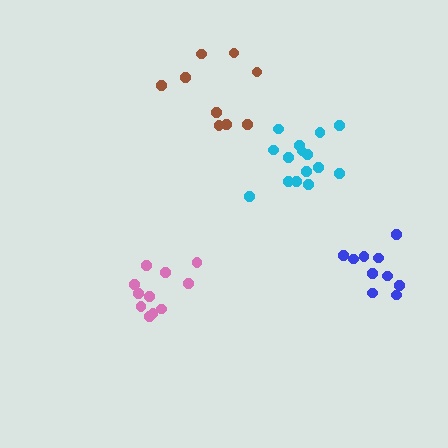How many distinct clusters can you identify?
There are 4 distinct clusters.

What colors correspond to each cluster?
The clusters are colored: pink, blue, cyan, brown.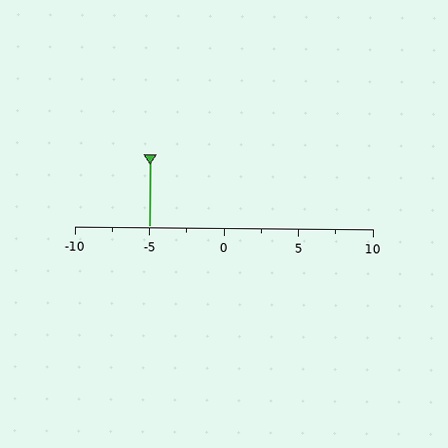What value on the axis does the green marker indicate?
The marker indicates approximately -5.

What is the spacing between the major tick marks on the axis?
The major ticks are spaced 5 apart.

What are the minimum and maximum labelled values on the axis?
The axis runs from -10 to 10.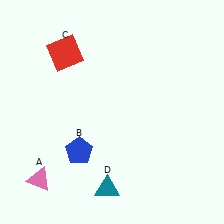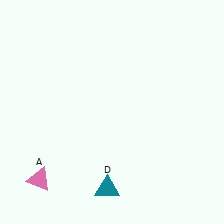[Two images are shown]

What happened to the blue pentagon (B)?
The blue pentagon (B) was removed in Image 2. It was in the bottom-left area of Image 1.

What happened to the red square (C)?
The red square (C) was removed in Image 2. It was in the top-left area of Image 1.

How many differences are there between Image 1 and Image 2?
There are 2 differences between the two images.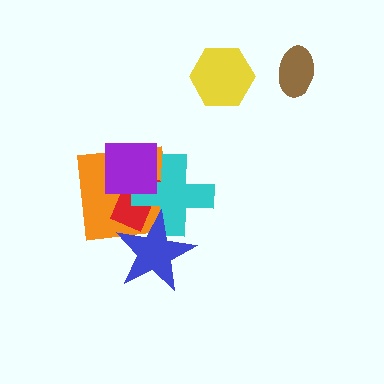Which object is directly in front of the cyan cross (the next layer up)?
The purple square is directly in front of the cyan cross.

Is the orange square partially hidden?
Yes, it is partially covered by another shape.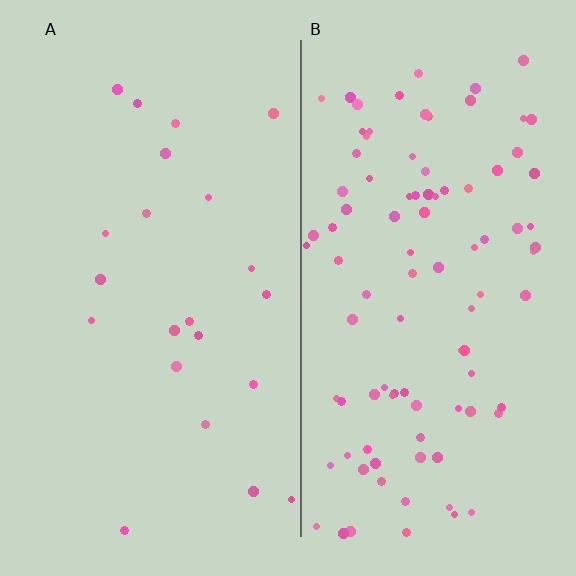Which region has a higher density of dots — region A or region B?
B (the right).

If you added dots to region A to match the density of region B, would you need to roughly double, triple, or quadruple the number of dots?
Approximately quadruple.